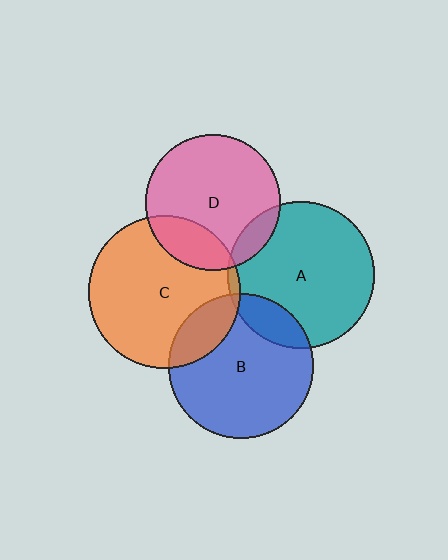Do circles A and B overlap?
Yes.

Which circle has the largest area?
Circle C (orange).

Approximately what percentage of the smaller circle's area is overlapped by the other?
Approximately 15%.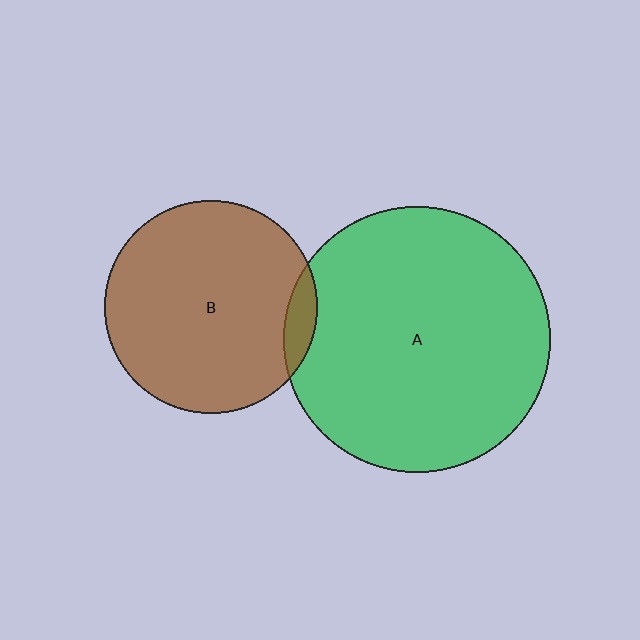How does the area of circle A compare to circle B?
Approximately 1.6 times.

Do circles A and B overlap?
Yes.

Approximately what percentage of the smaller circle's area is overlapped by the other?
Approximately 5%.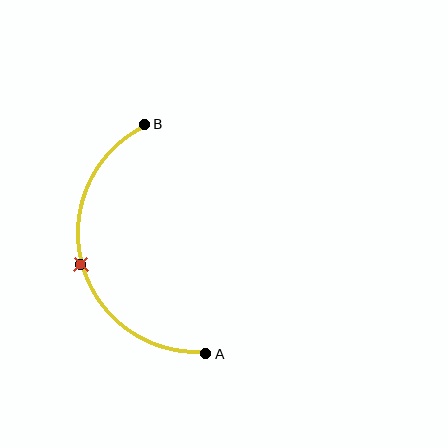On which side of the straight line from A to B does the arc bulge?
The arc bulges to the left of the straight line connecting A and B.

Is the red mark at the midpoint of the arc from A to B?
Yes. The red mark lies on the arc at equal arc-length from both A and B — it is the arc midpoint.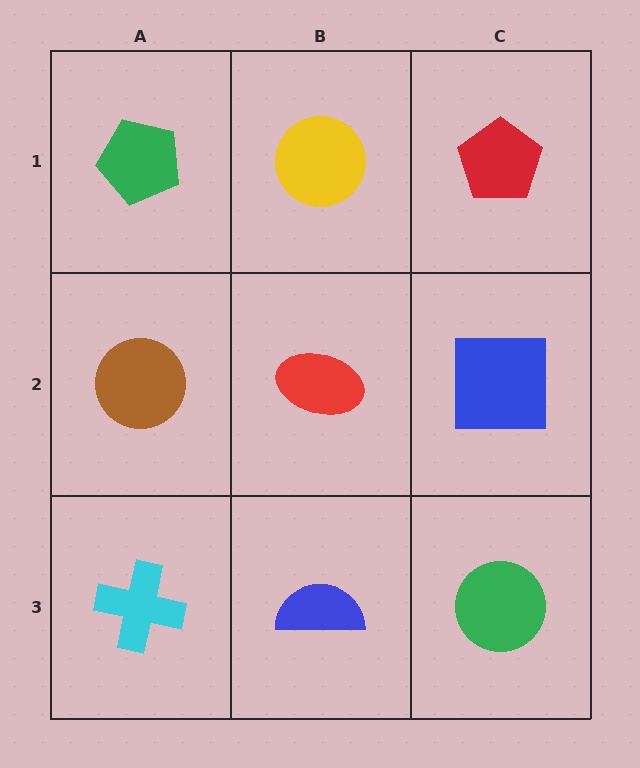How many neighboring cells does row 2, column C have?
3.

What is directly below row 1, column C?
A blue square.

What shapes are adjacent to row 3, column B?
A red ellipse (row 2, column B), a cyan cross (row 3, column A), a green circle (row 3, column C).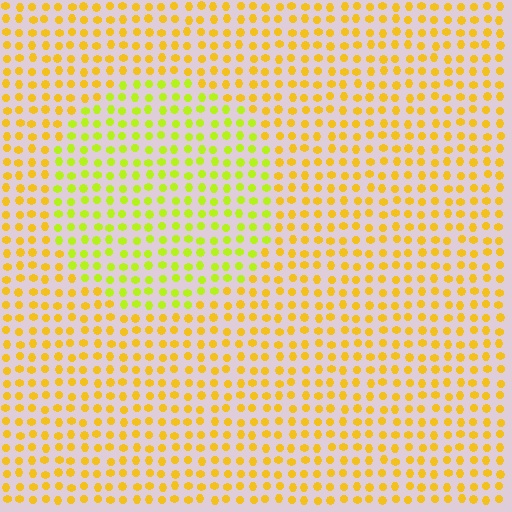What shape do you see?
I see a circle.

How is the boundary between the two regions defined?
The boundary is defined purely by a slight shift in hue (about 31 degrees). Spacing, size, and orientation are identical on both sides.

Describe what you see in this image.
The image is filled with small yellow elements in a uniform arrangement. A circle-shaped region is visible where the elements are tinted to a slightly different hue, forming a subtle color boundary.